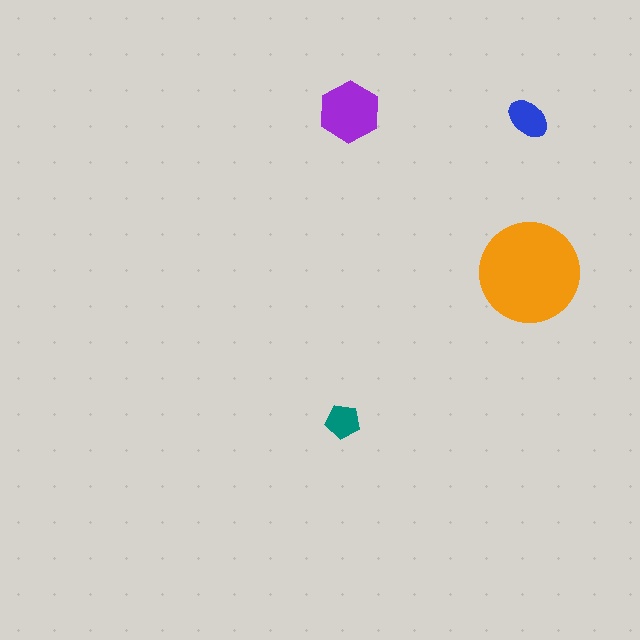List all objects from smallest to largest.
The teal pentagon, the blue ellipse, the purple hexagon, the orange circle.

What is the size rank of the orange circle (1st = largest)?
1st.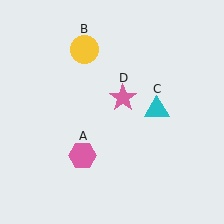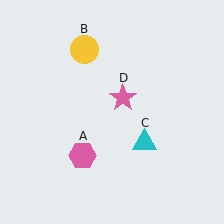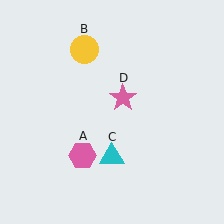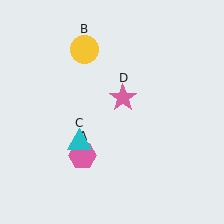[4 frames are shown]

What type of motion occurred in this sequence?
The cyan triangle (object C) rotated clockwise around the center of the scene.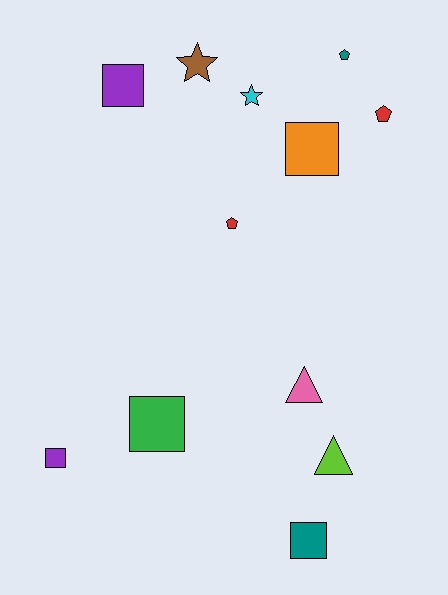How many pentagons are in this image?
There are 3 pentagons.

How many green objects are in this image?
There is 1 green object.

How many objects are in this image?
There are 12 objects.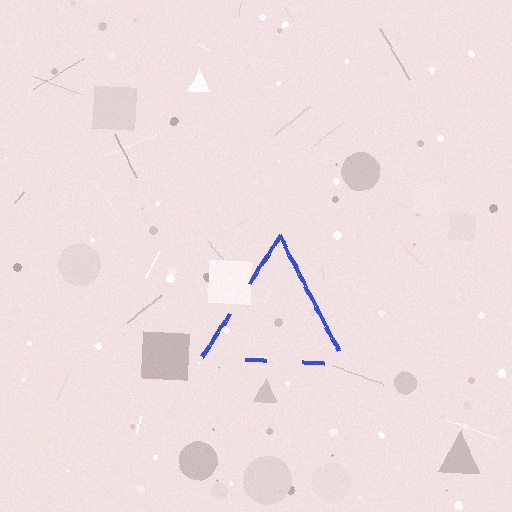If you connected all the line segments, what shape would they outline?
They would outline a triangle.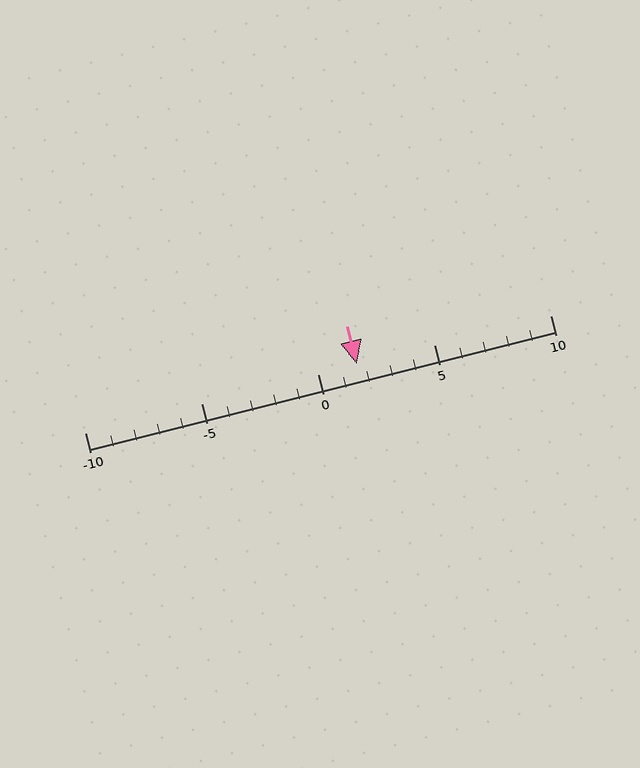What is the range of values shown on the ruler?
The ruler shows values from -10 to 10.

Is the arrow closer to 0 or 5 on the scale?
The arrow is closer to 0.